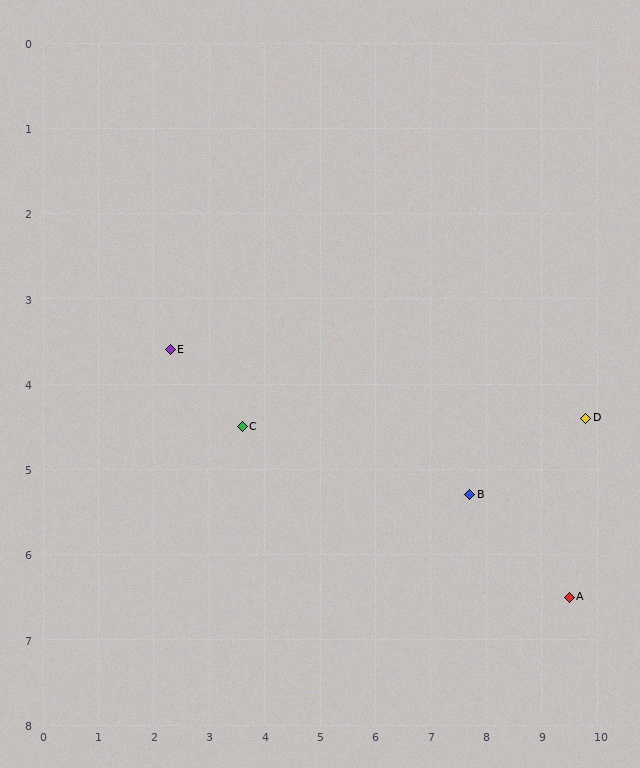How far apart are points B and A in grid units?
Points B and A are about 2.2 grid units apart.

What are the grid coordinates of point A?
Point A is at approximately (9.5, 6.5).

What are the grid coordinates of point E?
Point E is at approximately (2.3, 3.6).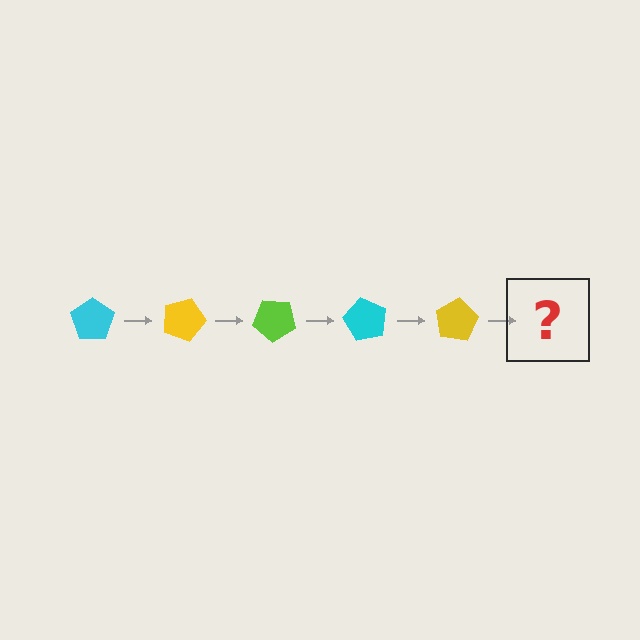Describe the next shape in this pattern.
It should be a lime pentagon, rotated 100 degrees from the start.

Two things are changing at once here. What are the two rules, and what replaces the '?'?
The two rules are that it rotates 20 degrees each step and the color cycles through cyan, yellow, and lime. The '?' should be a lime pentagon, rotated 100 degrees from the start.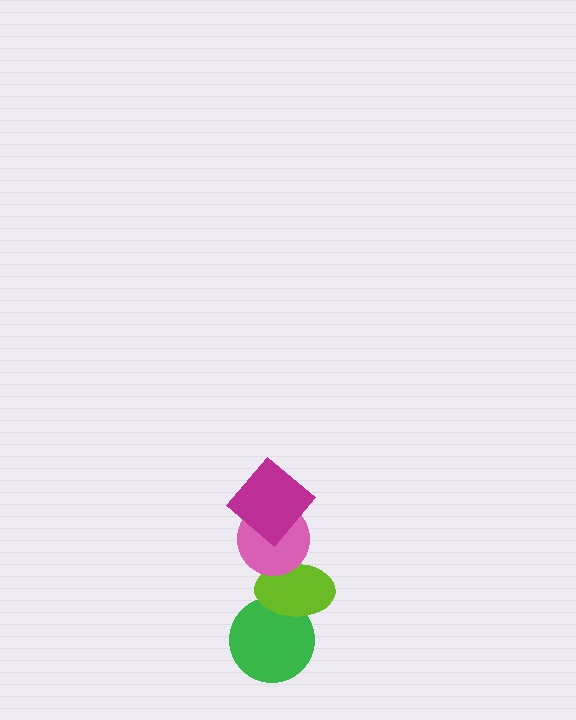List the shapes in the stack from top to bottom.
From top to bottom: the magenta diamond, the pink circle, the lime ellipse, the green circle.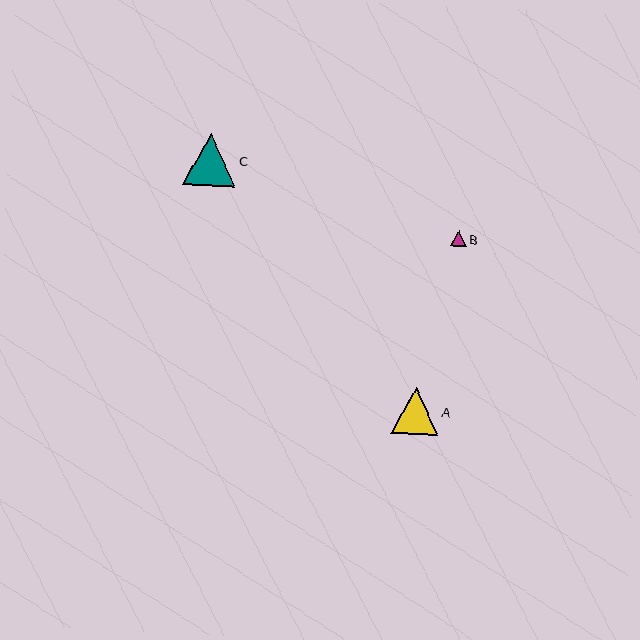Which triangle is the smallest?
Triangle B is the smallest with a size of approximately 16 pixels.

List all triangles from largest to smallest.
From largest to smallest: C, A, B.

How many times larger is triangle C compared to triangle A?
Triangle C is approximately 1.1 times the size of triangle A.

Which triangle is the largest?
Triangle C is the largest with a size of approximately 52 pixels.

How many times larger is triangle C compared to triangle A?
Triangle C is approximately 1.1 times the size of triangle A.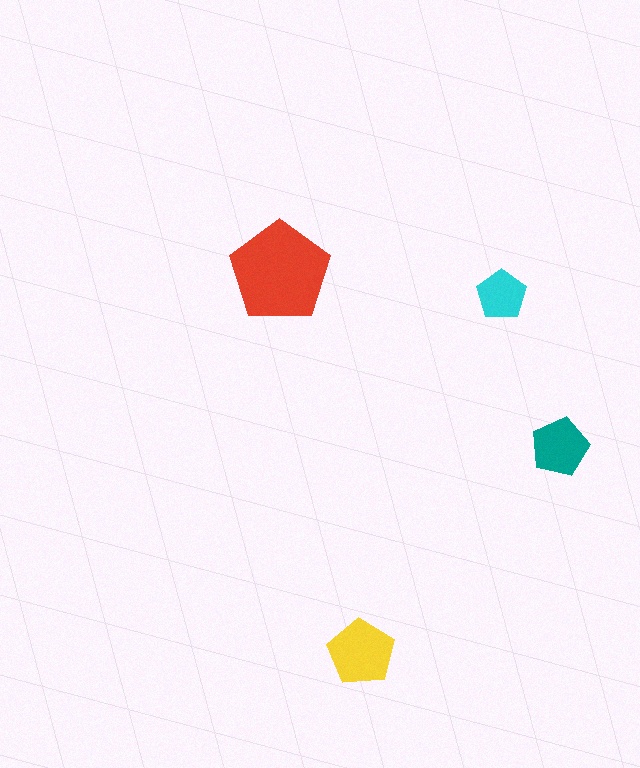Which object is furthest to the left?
The red pentagon is leftmost.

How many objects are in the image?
There are 4 objects in the image.